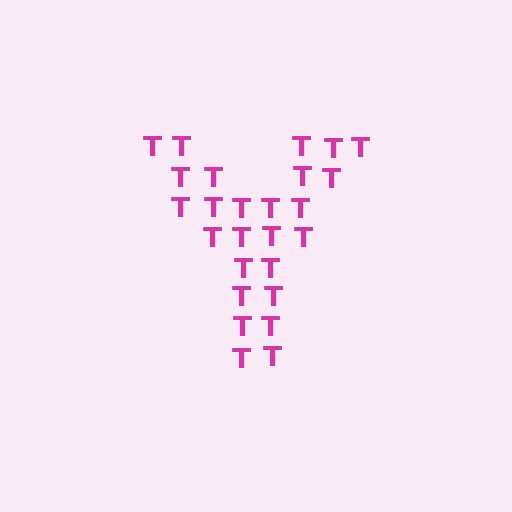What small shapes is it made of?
It is made of small letter T's.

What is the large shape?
The large shape is the letter Y.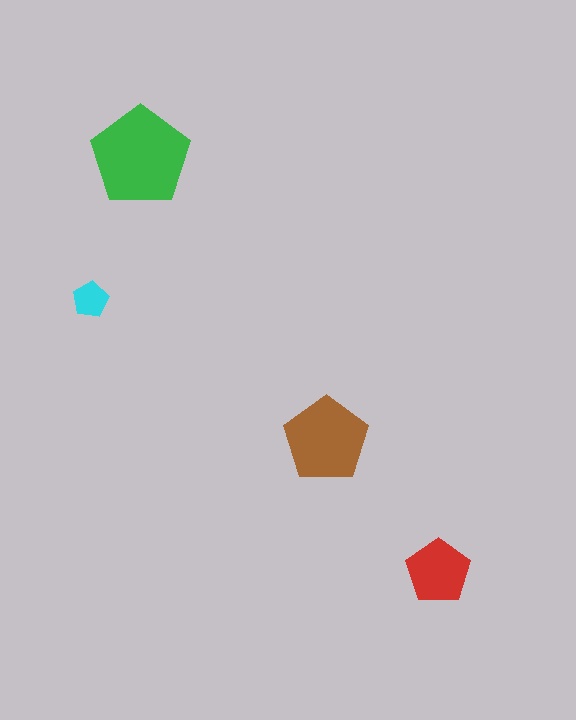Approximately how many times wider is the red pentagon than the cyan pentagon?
About 2 times wider.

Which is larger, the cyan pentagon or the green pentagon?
The green one.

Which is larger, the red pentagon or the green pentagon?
The green one.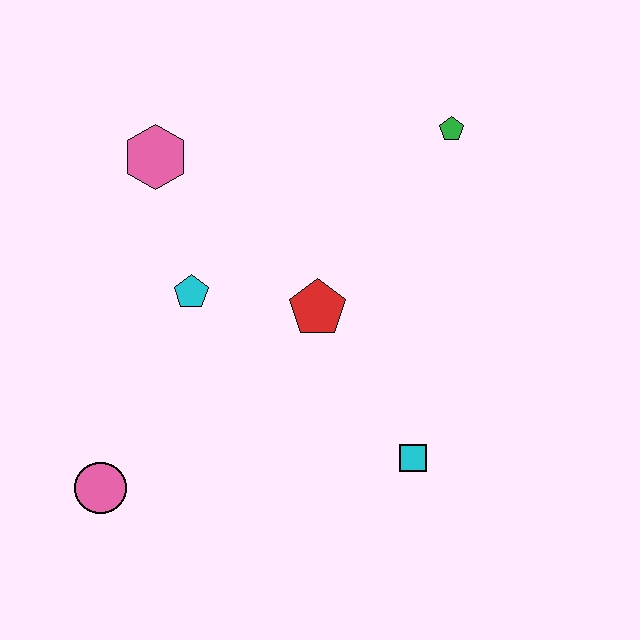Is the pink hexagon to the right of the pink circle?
Yes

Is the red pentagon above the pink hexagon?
No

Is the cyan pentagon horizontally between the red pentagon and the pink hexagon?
Yes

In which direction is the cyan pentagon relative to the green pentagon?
The cyan pentagon is to the left of the green pentagon.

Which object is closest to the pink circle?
The cyan pentagon is closest to the pink circle.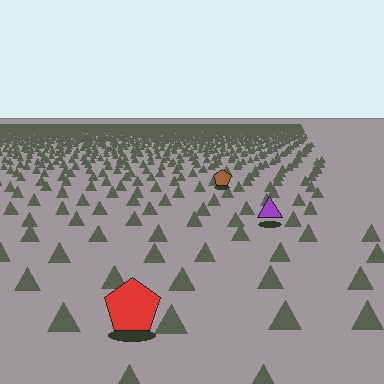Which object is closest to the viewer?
The red pentagon is closest. The texture marks near it are larger and more spread out.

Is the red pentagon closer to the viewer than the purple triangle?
Yes. The red pentagon is closer — you can tell from the texture gradient: the ground texture is coarser near it.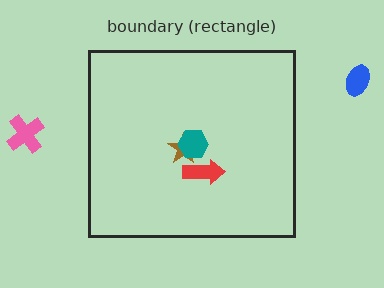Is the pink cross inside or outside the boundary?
Outside.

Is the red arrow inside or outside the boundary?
Inside.